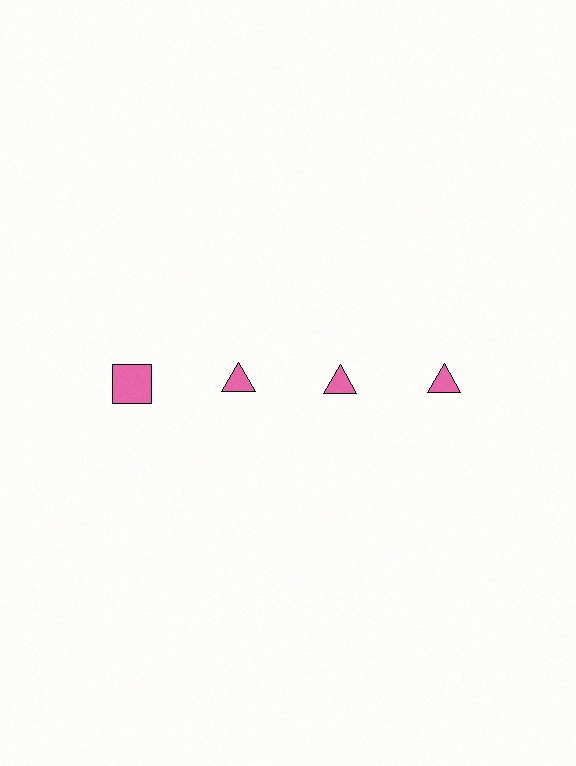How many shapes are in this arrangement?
There are 4 shapes arranged in a grid pattern.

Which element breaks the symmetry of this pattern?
The pink square in the top row, leftmost column breaks the symmetry. All other shapes are pink triangles.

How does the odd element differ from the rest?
It has a different shape: square instead of triangle.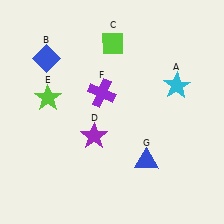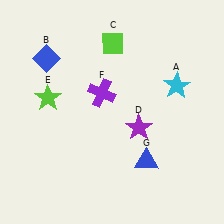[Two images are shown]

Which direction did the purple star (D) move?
The purple star (D) moved right.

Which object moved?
The purple star (D) moved right.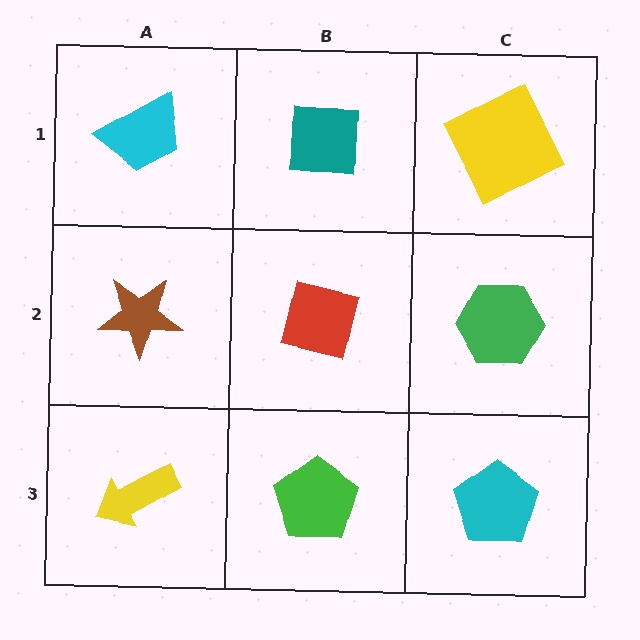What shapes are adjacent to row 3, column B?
A red square (row 2, column B), a yellow arrow (row 3, column A), a cyan pentagon (row 3, column C).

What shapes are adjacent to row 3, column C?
A green hexagon (row 2, column C), a green pentagon (row 3, column B).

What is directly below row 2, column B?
A green pentagon.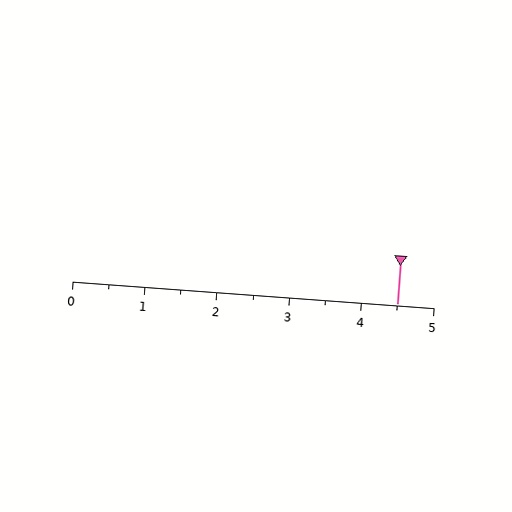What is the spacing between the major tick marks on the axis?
The major ticks are spaced 1 apart.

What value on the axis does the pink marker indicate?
The marker indicates approximately 4.5.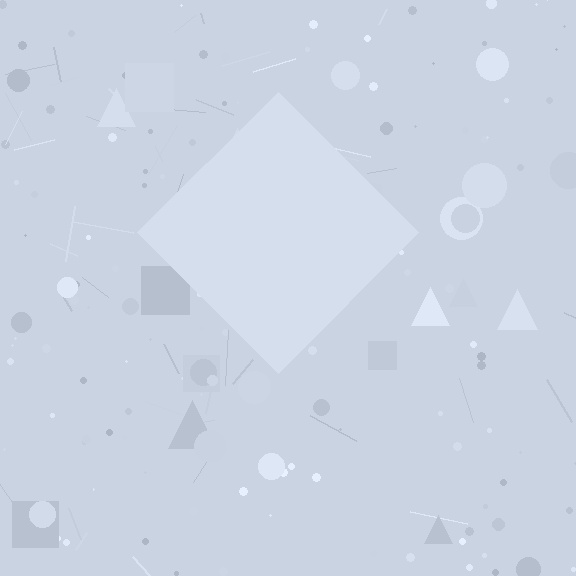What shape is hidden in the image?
A diamond is hidden in the image.